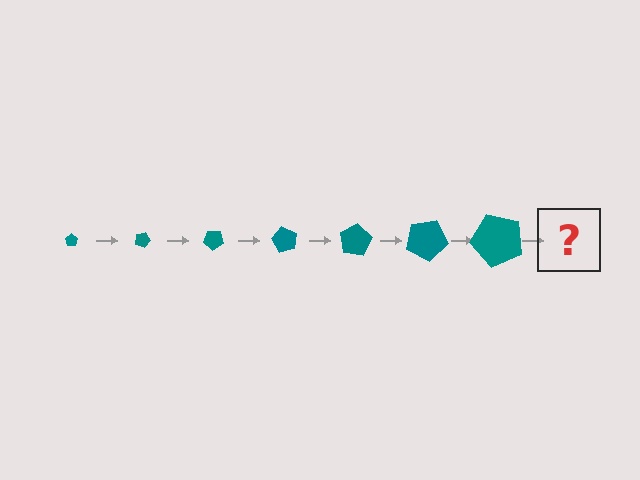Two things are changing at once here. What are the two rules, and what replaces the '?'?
The two rules are that the pentagon grows larger each step and it rotates 20 degrees each step. The '?' should be a pentagon, larger than the previous one and rotated 140 degrees from the start.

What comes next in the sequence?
The next element should be a pentagon, larger than the previous one and rotated 140 degrees from the start.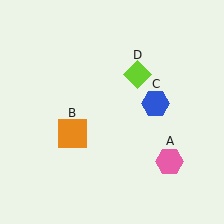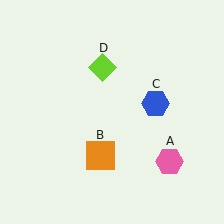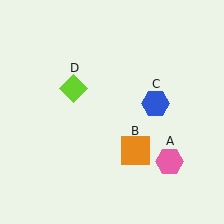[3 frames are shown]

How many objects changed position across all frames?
2 objects changed position: orange square (object B), lime diamond (object D).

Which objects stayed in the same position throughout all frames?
Pink hexagon (object A) and blue hexagon (object C) remained stationary.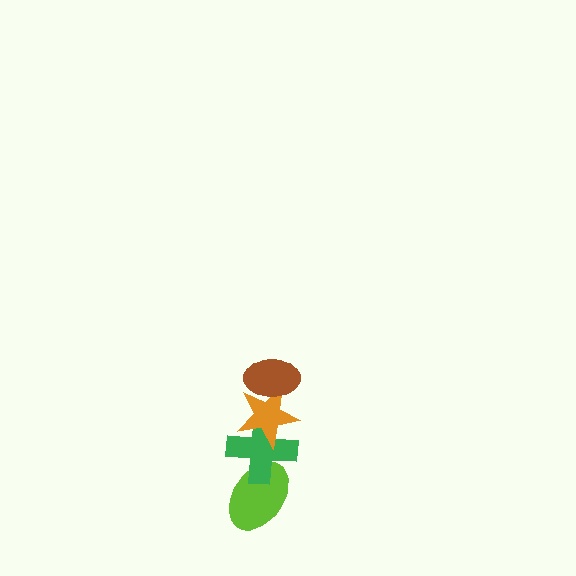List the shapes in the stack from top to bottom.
From top to bottom: the brown ellipse, the orange star, the green cross, the lime ellipse.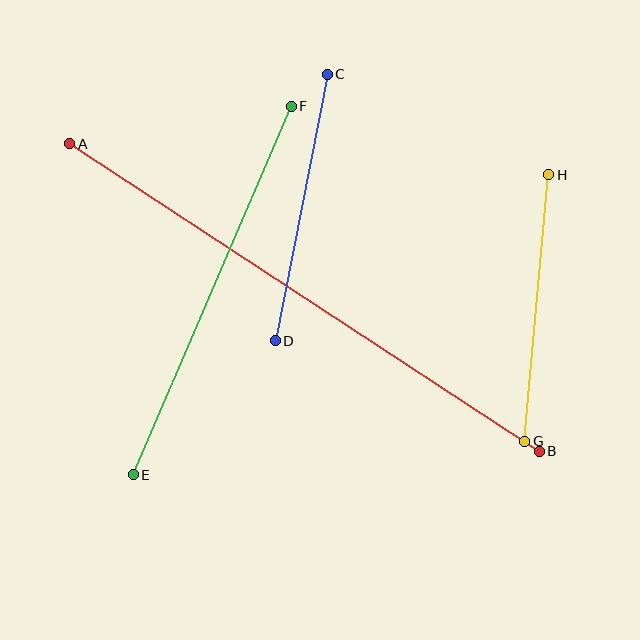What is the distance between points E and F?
The distance is approximately 401 pixels.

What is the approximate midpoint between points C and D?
The midpoint is at approximately (301, 208) pixels.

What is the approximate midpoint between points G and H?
The midpoint is at approximately (537, 308) pixels.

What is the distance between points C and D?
The distance is approximately 272 pixels.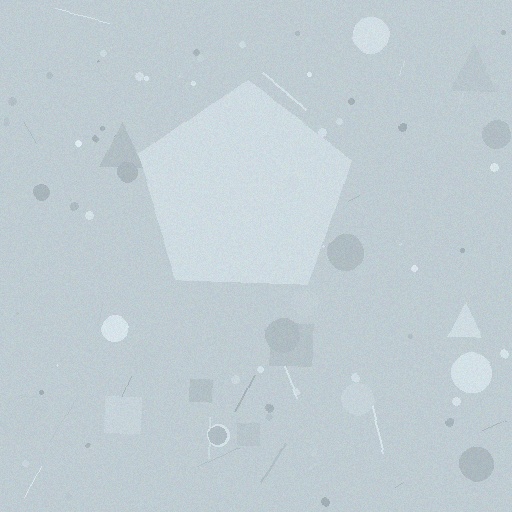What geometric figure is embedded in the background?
A pentagon is embedded in the background.